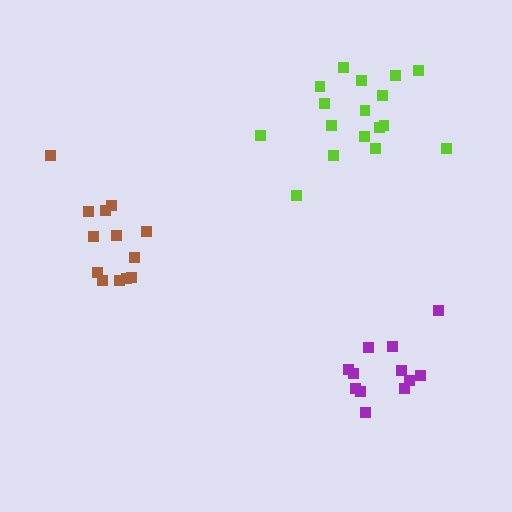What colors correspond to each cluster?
The clusters are colored: lime, brown, purple.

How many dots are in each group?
Group 1: 17 dots, Group 2: 13 dots, Group 3: 12 dots (42 total).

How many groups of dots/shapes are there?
There are 3 groups.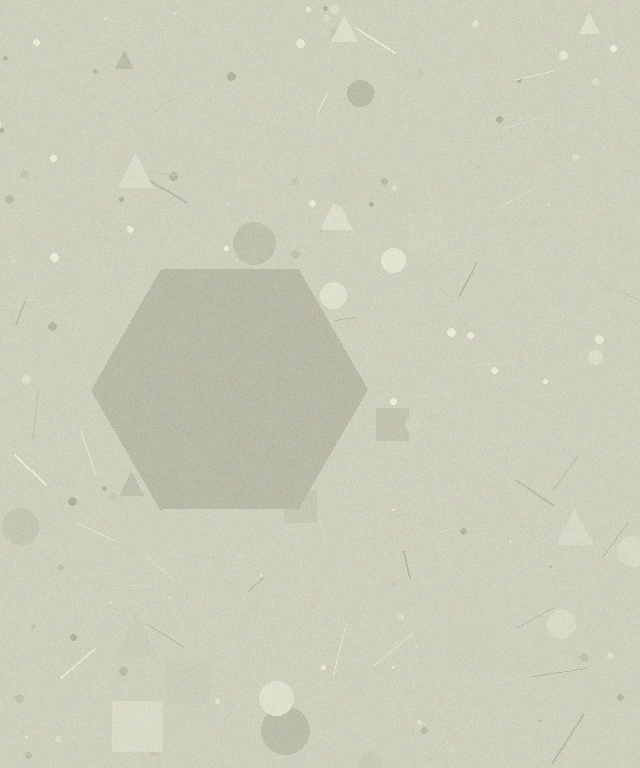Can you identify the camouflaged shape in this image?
The camouflaged shape is a hexagon.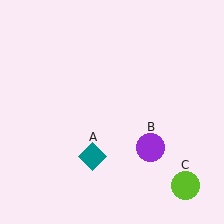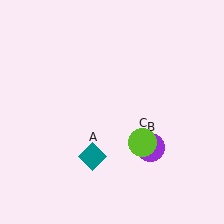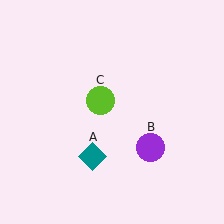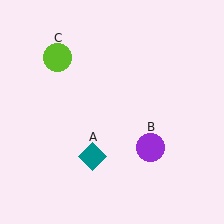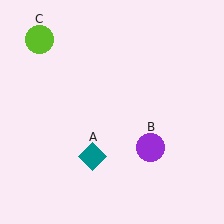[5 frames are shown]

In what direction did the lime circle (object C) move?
The lime circle (object C) moved up and to the left.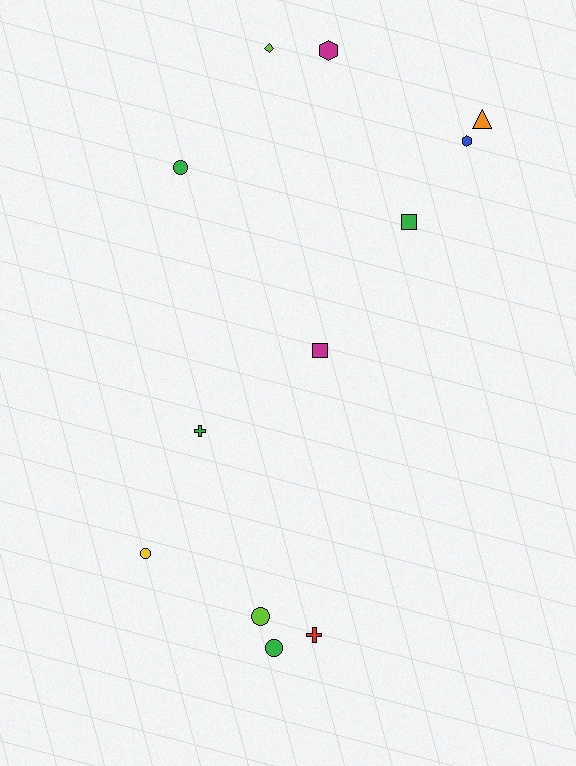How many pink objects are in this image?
There are no pink objects.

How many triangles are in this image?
There is 1 triangle.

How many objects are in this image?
There are 12 objects.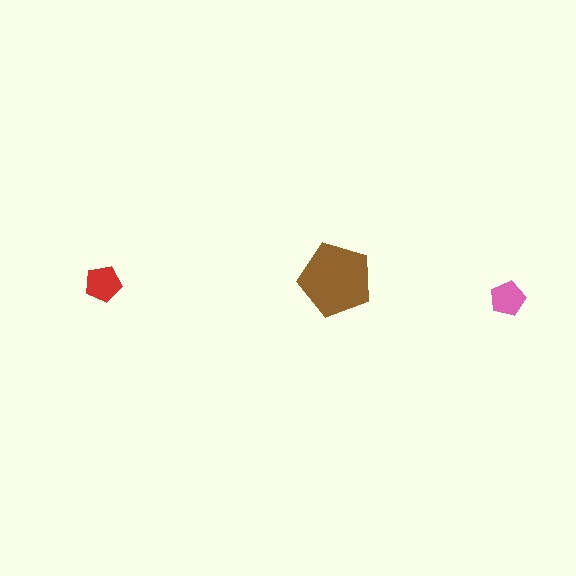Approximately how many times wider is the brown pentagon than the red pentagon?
About 2 times wider.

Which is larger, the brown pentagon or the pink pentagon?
The brown one.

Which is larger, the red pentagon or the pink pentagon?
The red one.